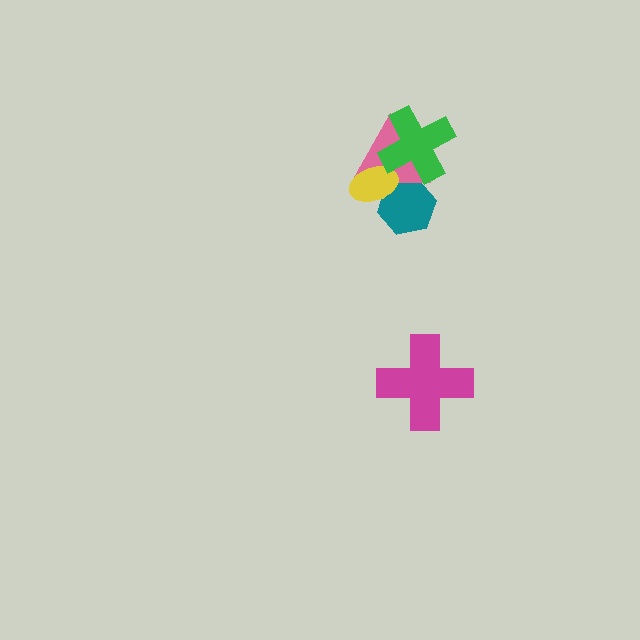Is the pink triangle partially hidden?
Yes, it is partially covered by another shape.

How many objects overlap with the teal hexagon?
2 objects overlap with the teal hexagon.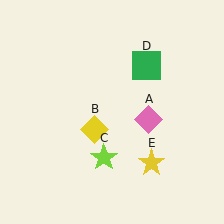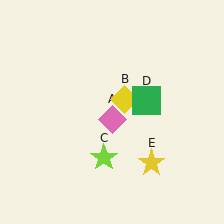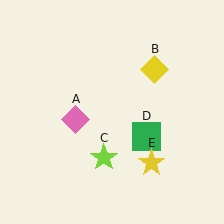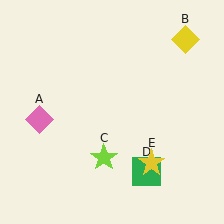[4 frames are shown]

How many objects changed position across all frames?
3 objects changed position: pink diamond (object A), yellow diamond (object B), green square (object D).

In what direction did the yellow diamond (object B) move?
The yellow diamond (object B) moved up and to the right.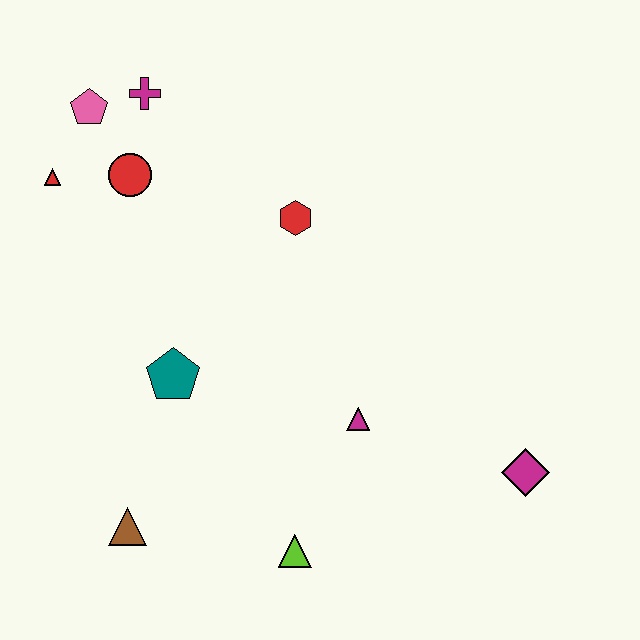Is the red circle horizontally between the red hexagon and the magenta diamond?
No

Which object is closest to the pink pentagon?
The magenta cross is closest to the pink pentagon.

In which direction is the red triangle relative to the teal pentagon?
The red triangle is above the teal pentagon.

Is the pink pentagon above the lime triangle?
Yes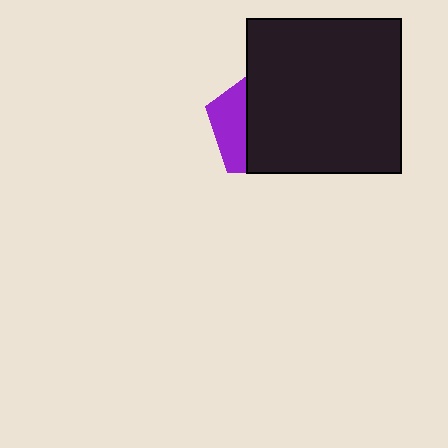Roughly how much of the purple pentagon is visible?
A small part of it is visible (roughly 30%).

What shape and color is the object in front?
The object in front is a black square.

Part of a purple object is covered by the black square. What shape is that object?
It is a pentagon.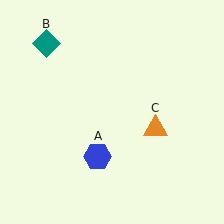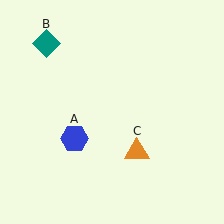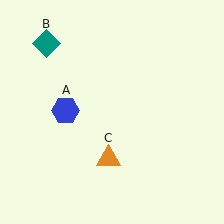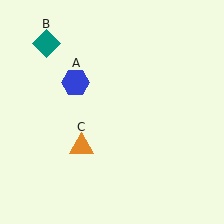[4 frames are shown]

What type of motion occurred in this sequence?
The blue hexagon (object A), orange triangle (object C) rotated clockwise around the center of the scene.